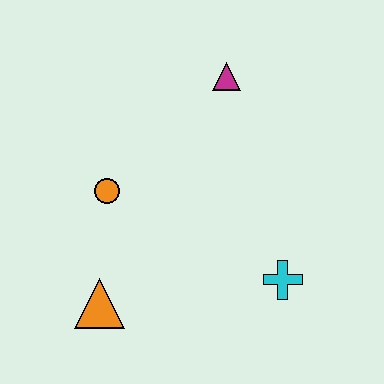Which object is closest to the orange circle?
The orange triangle is closest to the orange circle.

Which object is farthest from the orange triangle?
The magenta triangle is farthest from the orange triangle.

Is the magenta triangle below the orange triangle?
No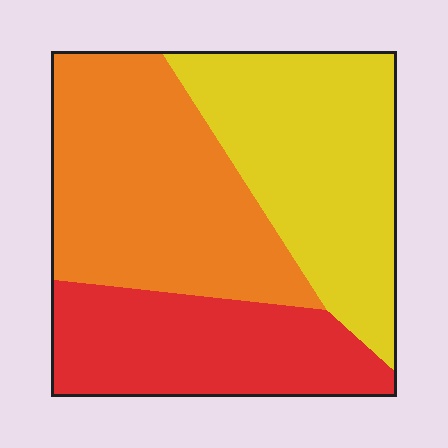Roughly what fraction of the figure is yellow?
Yellow covers roughly 35% of the figure.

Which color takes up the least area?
Red, at roughly 25%.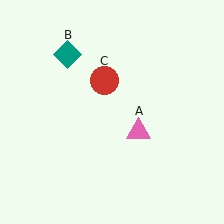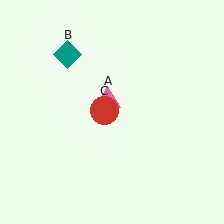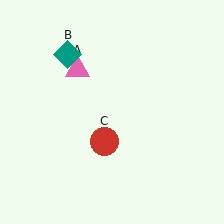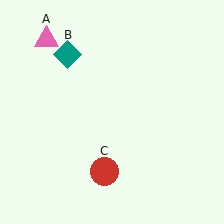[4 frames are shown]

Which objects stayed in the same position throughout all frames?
Teal diamond (object B) remained stationary.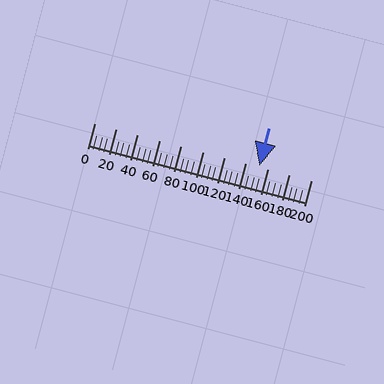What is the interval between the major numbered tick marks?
The major tick marks are spaced 20 units apart.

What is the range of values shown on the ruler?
The ruler shows values from 0 to 200.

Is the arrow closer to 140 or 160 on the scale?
The arrow is closer to 160.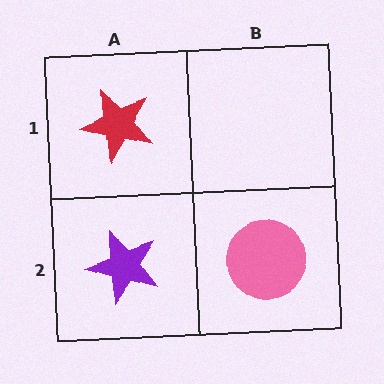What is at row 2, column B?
A pink circle.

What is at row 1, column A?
A red star.